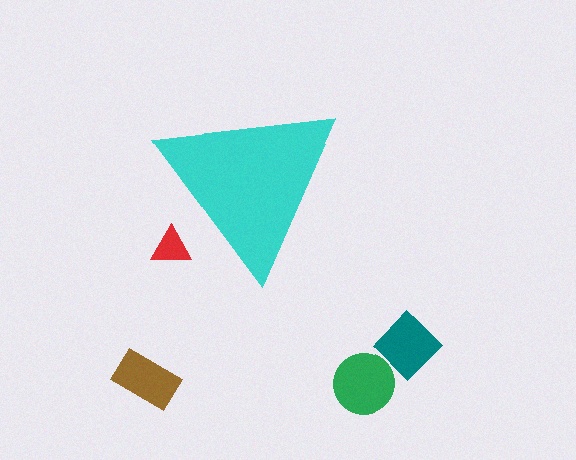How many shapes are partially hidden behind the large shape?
1 shape is partially hidden.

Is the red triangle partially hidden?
Yes, the red triangle is partially hidden behind the cyan triangle.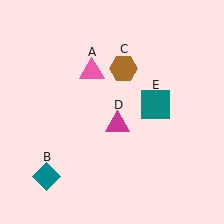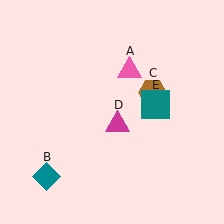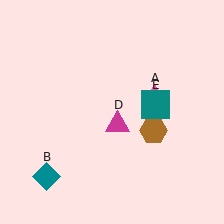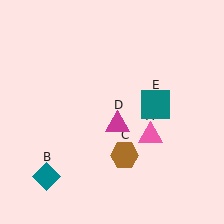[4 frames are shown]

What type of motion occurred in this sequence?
The pink triangle (object A), brown hexagon (object C) rotated clockwise around the center of the scene.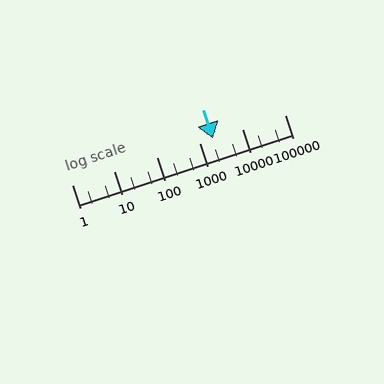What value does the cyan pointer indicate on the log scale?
The pointer indicates approximately 2100.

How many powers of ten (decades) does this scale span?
The scale spans 5 decades, from 1 to 100000.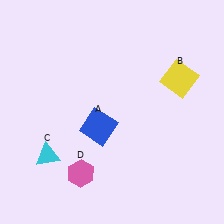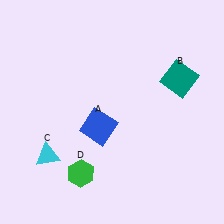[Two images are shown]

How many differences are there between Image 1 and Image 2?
There are 2 differences between the two images.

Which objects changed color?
B changed from yellow to teal. D changed from pink to green.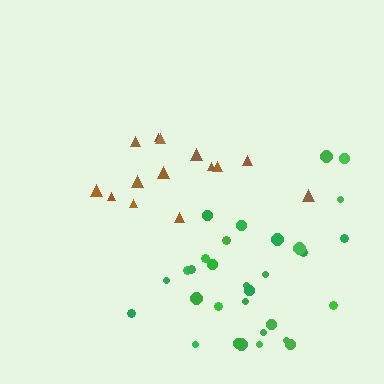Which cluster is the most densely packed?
Green.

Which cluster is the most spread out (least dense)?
Brown.